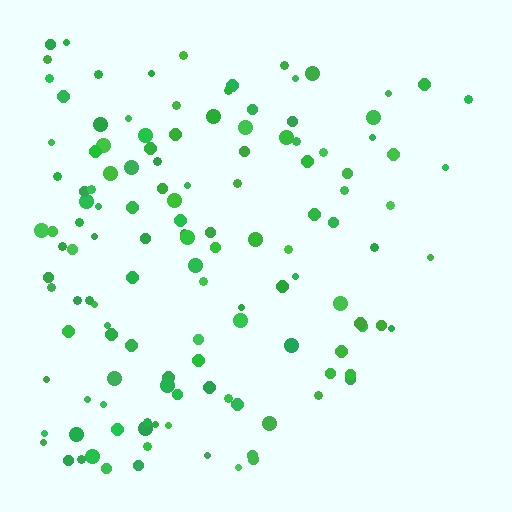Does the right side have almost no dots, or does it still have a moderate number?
Still a moderate number, just noticeably fewer than the left.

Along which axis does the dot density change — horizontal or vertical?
Horizontal.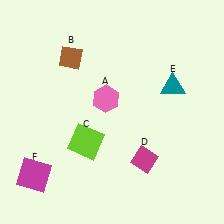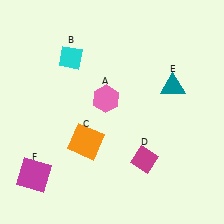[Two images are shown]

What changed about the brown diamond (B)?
In Image 1, B is brown. In Image 2, it changed to cyan.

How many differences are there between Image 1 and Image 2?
There are 2 differences between the two images.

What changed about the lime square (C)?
In Image 1, C is lime. In Image 2, it changed to orange.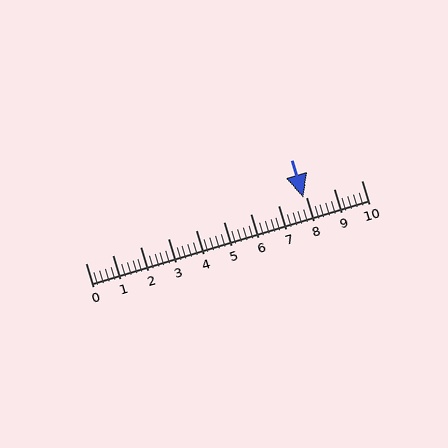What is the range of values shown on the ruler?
The ruler shows values from 0 to 10.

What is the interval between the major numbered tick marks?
The major tick marks are spaced 1 units apart.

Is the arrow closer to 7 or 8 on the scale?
The arrow is closer to 8.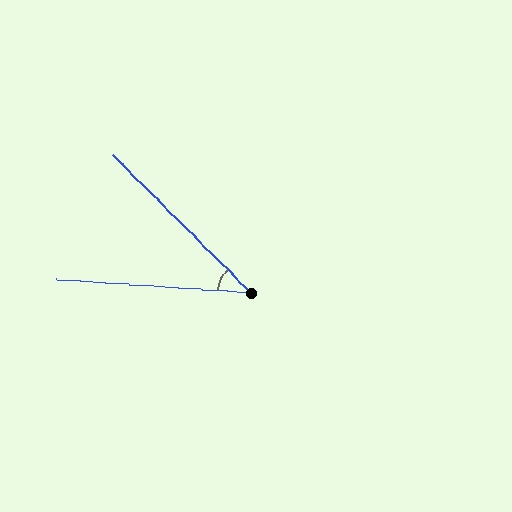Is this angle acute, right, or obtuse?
It is acute.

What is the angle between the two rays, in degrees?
Approximately 41 degrees.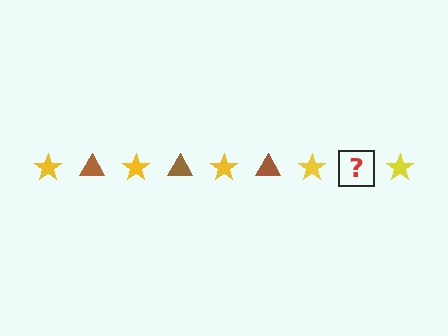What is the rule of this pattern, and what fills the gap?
The rule is that the pattern alternates between yellow star and brown triangle. The gap should be filled with a brown triangle.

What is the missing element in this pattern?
The missing element is a brown triangle.